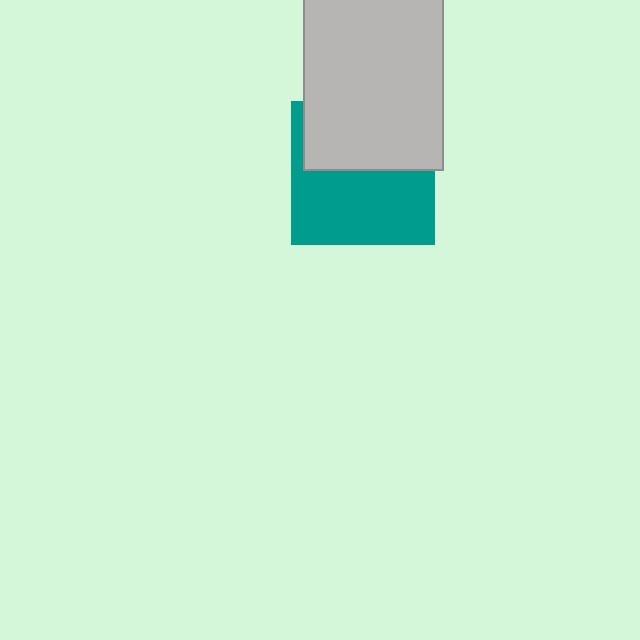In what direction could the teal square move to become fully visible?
The teal square could move down. That would shift it out from behind the light gray rectangle entirely.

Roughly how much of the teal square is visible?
About half of it is visible (roughly 55%).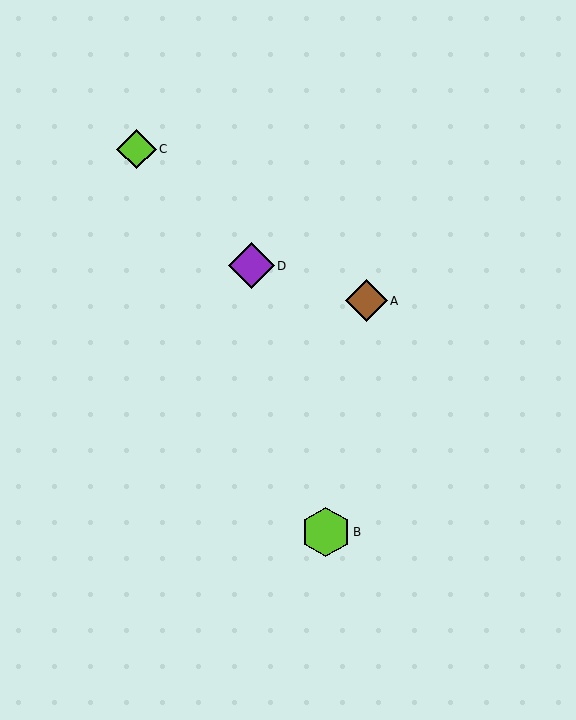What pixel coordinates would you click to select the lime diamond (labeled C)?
Click at (137, 149) to select the lime diamond C.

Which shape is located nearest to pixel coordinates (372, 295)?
The brown diamond (labeled A) at (366, 301) is nearest to that location.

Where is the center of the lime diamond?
The center of the lime diamond is at (137, 149).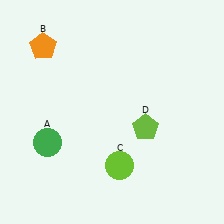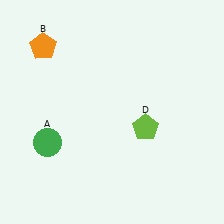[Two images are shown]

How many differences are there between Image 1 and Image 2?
There is 1 difference between the two images.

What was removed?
The lime circle (C) was removed in Image 2.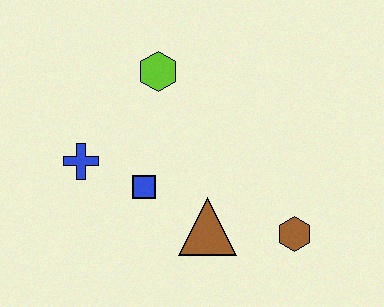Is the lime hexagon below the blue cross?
No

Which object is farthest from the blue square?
The brown hexagon is farthest from the blue square.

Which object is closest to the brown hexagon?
The brown triangle is closest to the brown hexagon.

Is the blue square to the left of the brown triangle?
Yes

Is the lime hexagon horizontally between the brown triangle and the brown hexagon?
No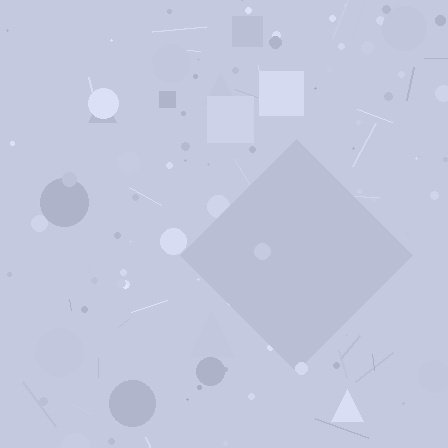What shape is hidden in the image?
A diamond is hidden in the image.